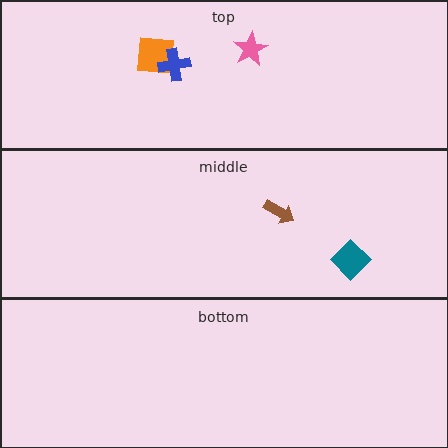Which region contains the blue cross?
The top region.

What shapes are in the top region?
The orange square, the blue cross, the pink star.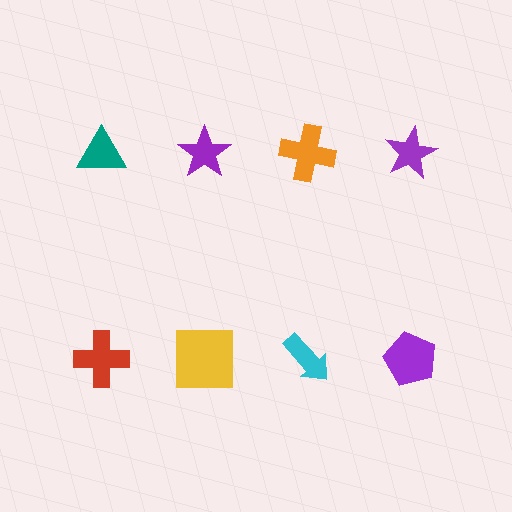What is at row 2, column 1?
A red cross.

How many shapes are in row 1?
4 shapes.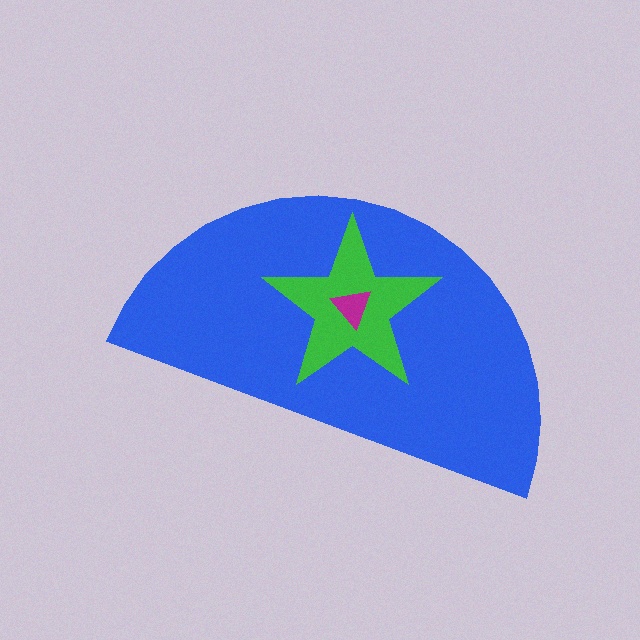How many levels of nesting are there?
3.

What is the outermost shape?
The blue semicircle.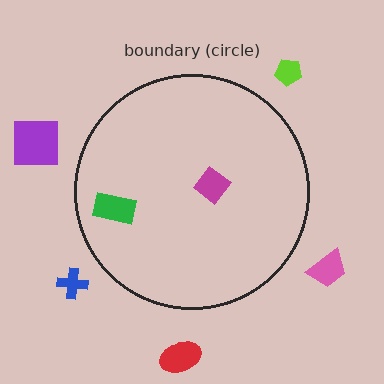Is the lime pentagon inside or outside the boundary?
Outside.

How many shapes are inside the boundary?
2 inside, 5 outside.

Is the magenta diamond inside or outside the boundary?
Inside.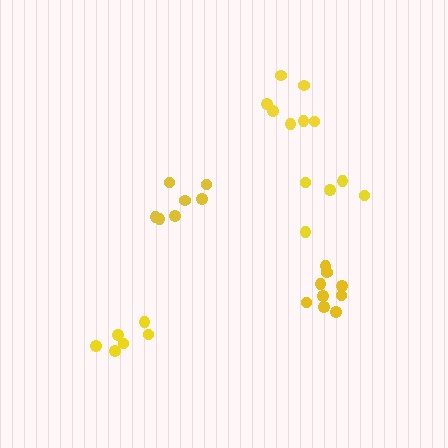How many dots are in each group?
Group 1: 6 dots, Group 2: 7 dots, Group 3: 9 dots, Group 4: 7 dots, Group 5: 5 dots (34 total).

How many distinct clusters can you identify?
There are 5 distinct clusters.